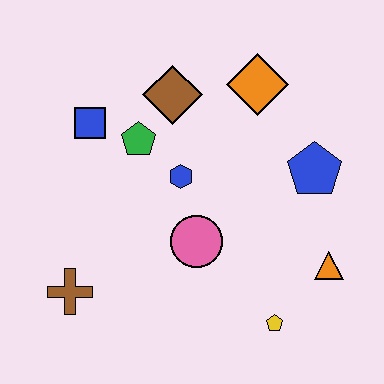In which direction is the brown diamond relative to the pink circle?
The brown diamond is above the pink circle.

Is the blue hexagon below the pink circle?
No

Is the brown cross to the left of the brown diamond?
Yes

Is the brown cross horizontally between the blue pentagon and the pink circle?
No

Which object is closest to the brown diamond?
The green pentagon is closest to the brown diamond.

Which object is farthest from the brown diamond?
The yellow pentagon is farthest from the brown diamond.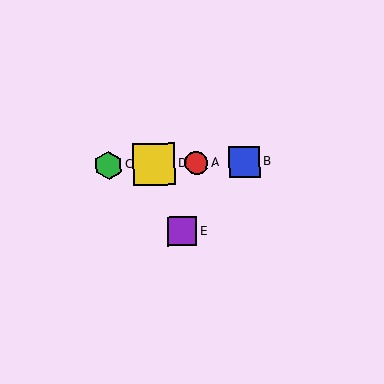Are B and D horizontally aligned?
Yes, both are at y≈162.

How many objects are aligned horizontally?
4 objects (A, B, C, D) are aligned horizontally.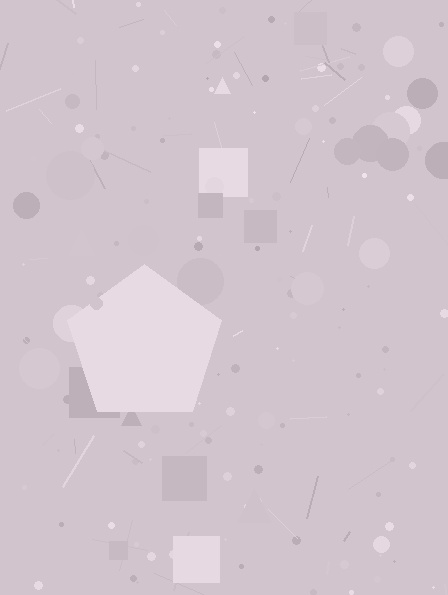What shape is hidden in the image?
A pentagon is hidden in the image.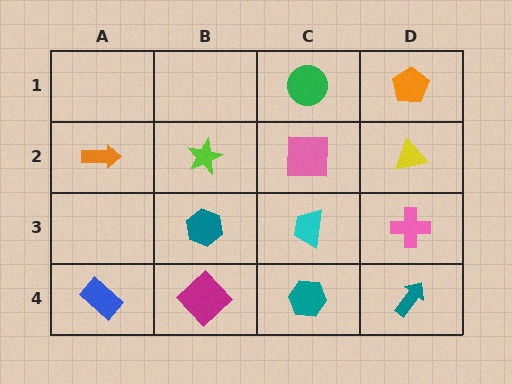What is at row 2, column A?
An orange arrow.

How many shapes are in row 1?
2 shapes.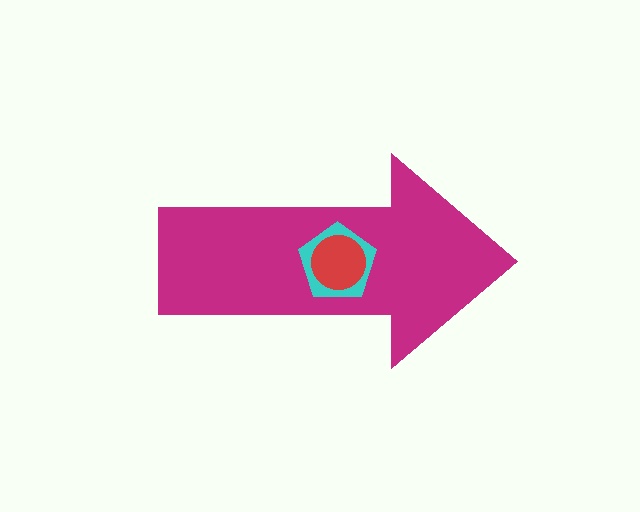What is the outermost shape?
The magenta arrow.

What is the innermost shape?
The red circle.